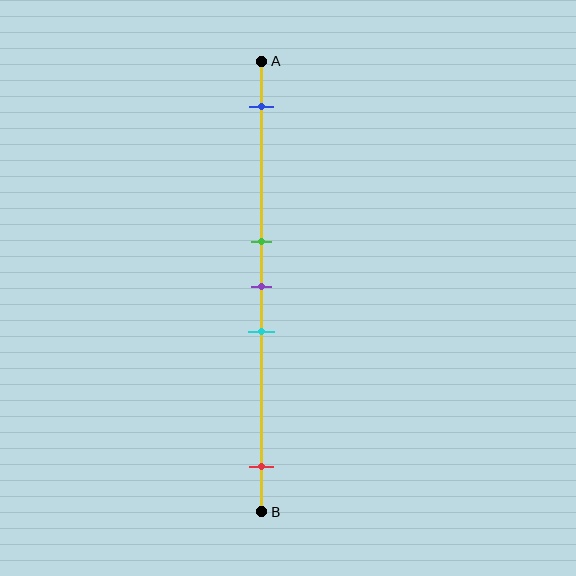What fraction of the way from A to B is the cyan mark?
The cyan mark is approximately 60% (0.6) of the way from A to B.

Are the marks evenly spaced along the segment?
No, the marks are not evenly spaced.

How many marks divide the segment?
There are 5 marks dividing the segment.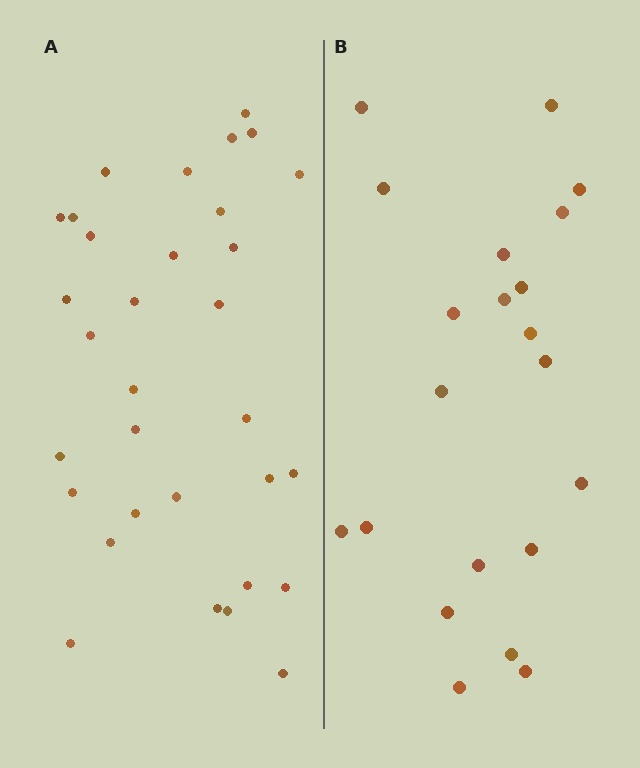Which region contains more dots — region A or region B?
Region A (the left region) has more dots.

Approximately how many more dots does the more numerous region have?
Region A has roughly 12 or so more dots than region B.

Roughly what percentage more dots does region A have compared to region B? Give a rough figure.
About 50% more.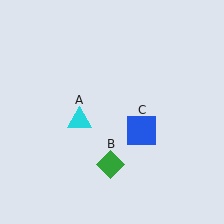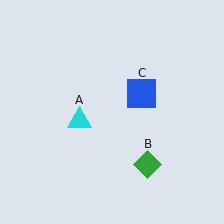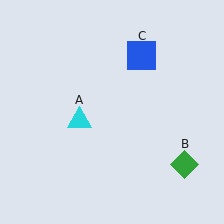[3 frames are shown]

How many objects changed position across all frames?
2 objects changed position: green diamond (object B), blue square (object C).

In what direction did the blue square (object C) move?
The blue square (object C) moved up.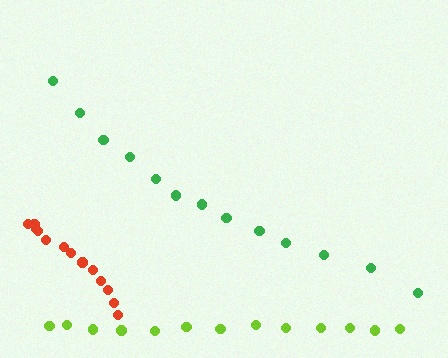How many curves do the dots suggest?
There are 3 distinct paths.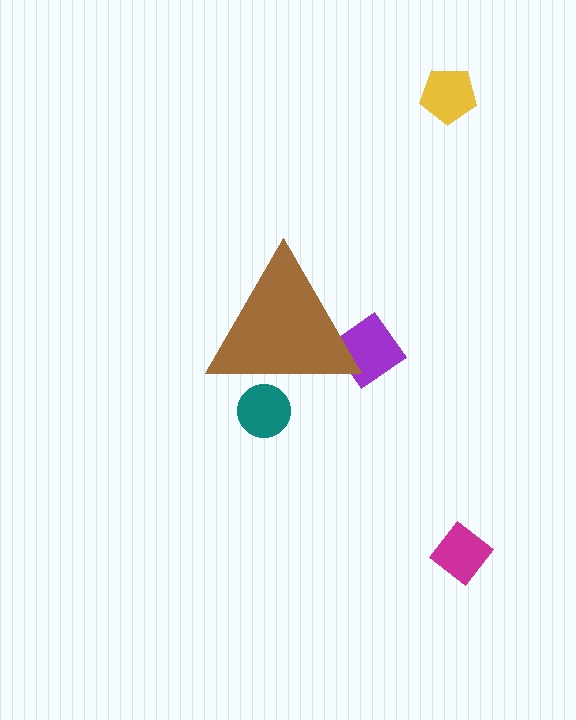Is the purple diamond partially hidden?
Yes, the purple diamond is partially hidden behind the brown triangle.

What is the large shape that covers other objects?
A brown triangle.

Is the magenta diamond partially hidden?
No, the magenta diamond is fully visible.